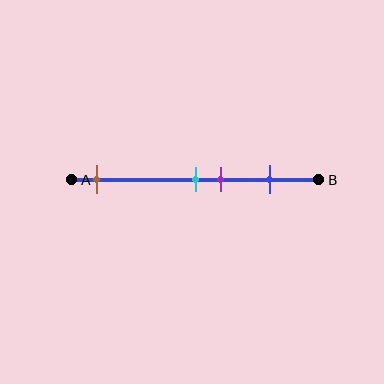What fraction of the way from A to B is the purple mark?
The purple mark is approximately 60% (0.6) of the way from A to B.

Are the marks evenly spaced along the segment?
No, the marks are not evenly spaced.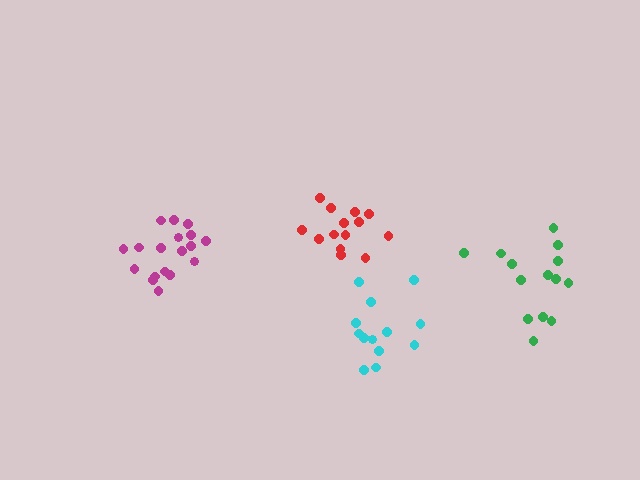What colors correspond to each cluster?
The clusters are colored: magenta, red, green, cyan.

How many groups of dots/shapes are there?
There are 4 groups.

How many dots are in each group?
Group 1: 18 dots, Group 2: 14 dots, Group 3: 14 dots, Group 4: 13 dots (59 total).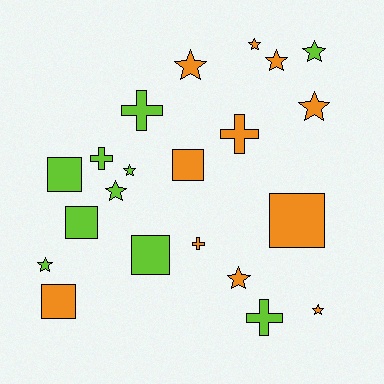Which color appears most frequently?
Orange, with 11 objects.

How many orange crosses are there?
There are 2 orange crosses.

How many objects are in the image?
There are 21 objects.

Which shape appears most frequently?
Star, with 10 objects.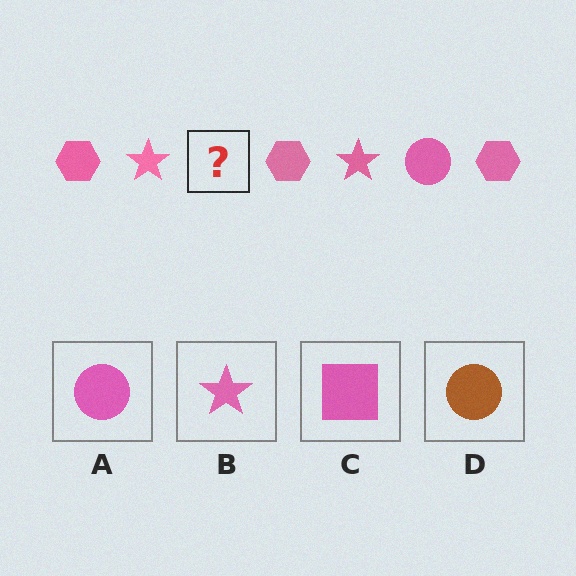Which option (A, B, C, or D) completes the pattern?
A.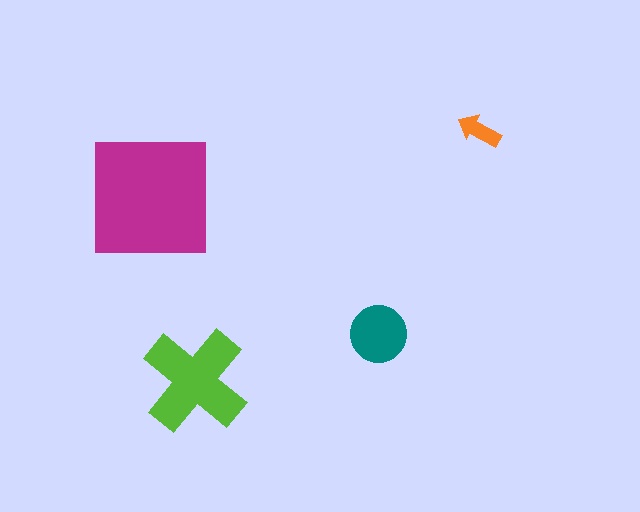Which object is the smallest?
The orange arrow.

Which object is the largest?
The magenta square.